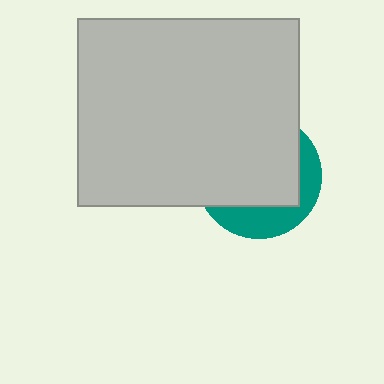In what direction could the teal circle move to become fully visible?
The teal circle could move toward the lower-right. That would shift it out from behind the light gray rectangle entirely.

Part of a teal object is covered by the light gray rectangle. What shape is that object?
It is a circle.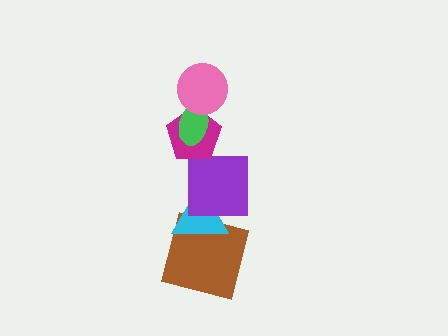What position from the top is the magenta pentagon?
The magenta pentagon is 3rd from the top.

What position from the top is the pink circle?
The pink circle is 1st from the top.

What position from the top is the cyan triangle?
The cyan triangle is 5th from the top.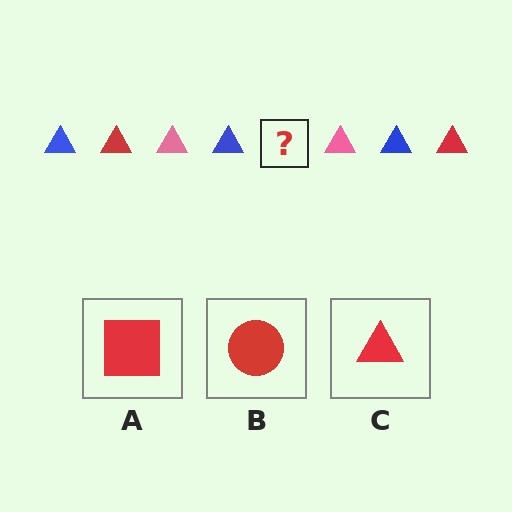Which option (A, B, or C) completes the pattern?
C.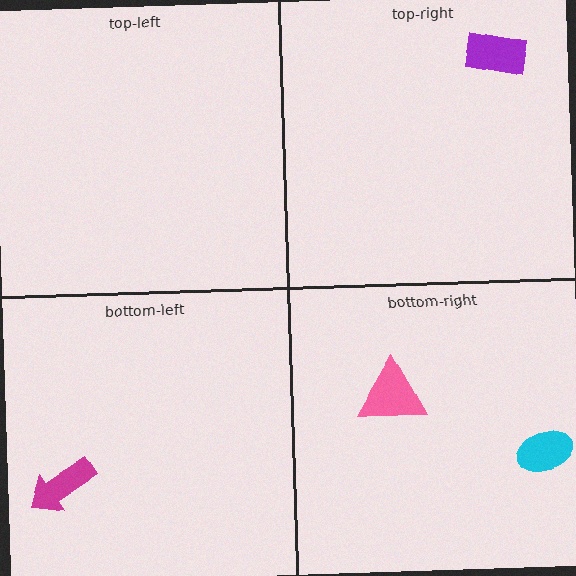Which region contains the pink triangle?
The bottom-right region.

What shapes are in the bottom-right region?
The pink triangle, the cyan ellipse.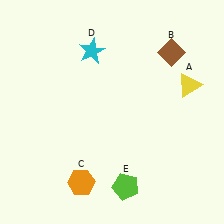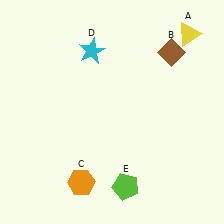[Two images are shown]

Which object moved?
The yellow triangle (A) moved up.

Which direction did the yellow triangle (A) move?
The yellow triangle (A) moved up.